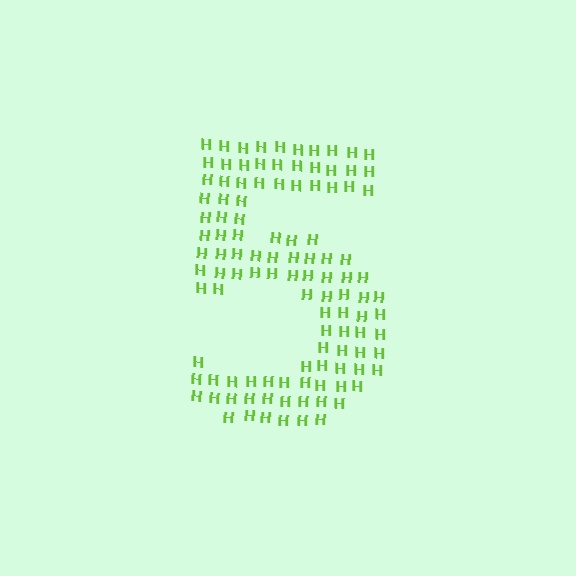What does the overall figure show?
The overall figure shows the digit 5.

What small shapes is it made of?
It is made of small letter H's.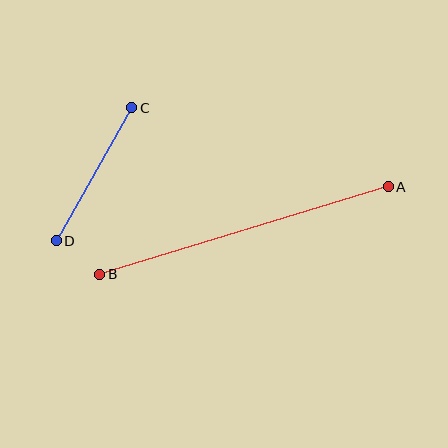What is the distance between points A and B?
The distance is approximately 302 pixels.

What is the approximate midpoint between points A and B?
The midpoint is at approximately (244, 230) pixels.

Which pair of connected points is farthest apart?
Points A and B are farthest apart.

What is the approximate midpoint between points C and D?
The midpoint is at approximately (94, 174) pixels.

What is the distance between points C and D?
The distance is approximately 153 pixels.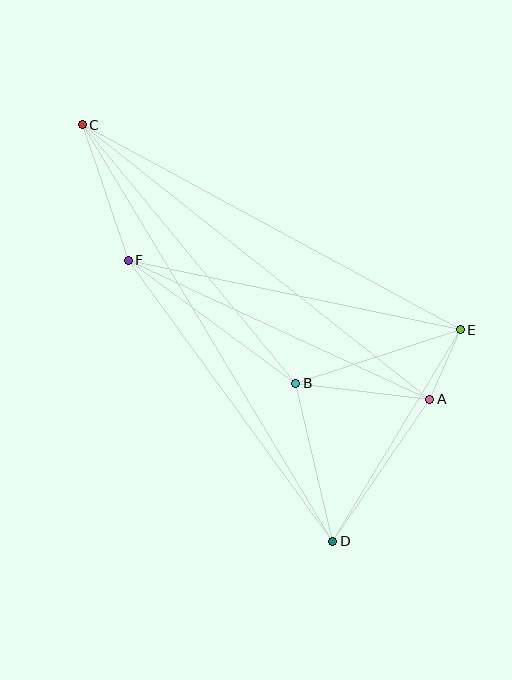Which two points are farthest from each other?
Points C and D are farthest from each other.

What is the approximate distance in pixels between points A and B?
The distance between A and B is approximately 135 pixels.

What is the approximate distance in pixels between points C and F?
The distance between C and F is approximately 143 pixels.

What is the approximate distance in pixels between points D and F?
The distance between D and F is approximately 348 pixels.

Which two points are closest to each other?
Points A and E are closest to each other.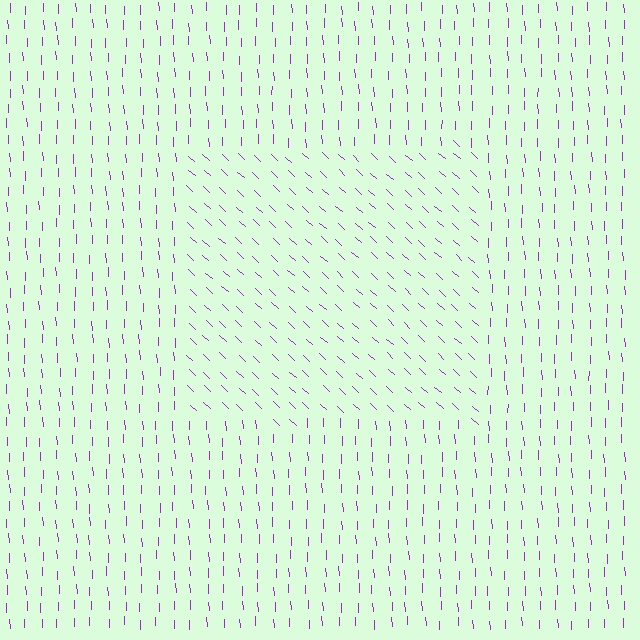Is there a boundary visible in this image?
Yes, there is a texture boundary formed by a change in line orientation.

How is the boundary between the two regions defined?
The boundary is defined purely by a change in line orientation (approximately 45 degrees difference). All lines are the same color and thickness.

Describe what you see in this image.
The image is filled with small purple line segments. A rectangle region in the image has lines oriented differently from the surrounding lines, creating a visible texture boundary.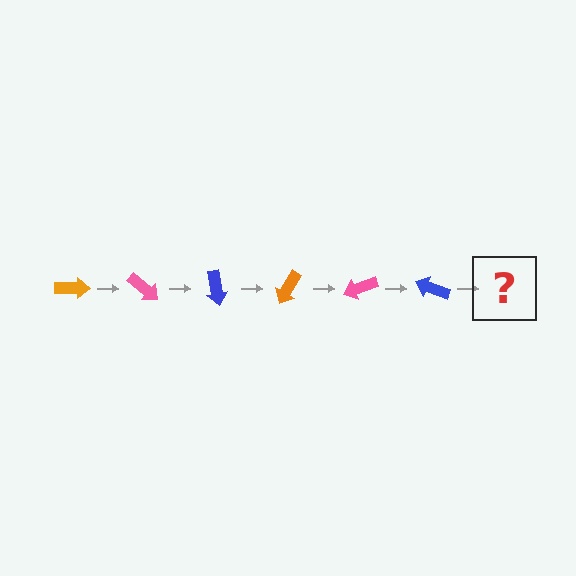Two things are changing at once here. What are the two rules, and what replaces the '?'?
The two rules are that it rotates 40 degrees each step and the color cycles through orange, pink, and blue. The '?' should be an orange arrow, rotated 240 degrees from the start.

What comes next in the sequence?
The next element should be an orange arrow, rotated 240 degrees from the start.